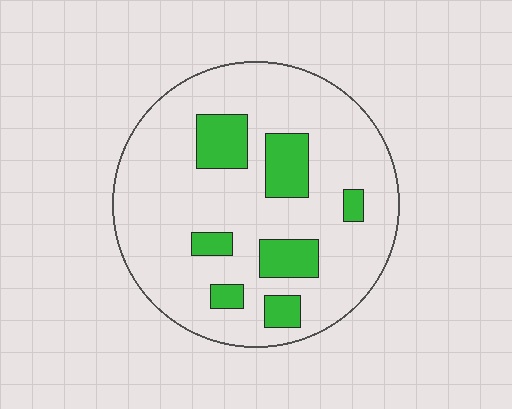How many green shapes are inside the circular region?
7.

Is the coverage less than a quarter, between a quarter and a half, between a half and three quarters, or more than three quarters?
Less than a quarter.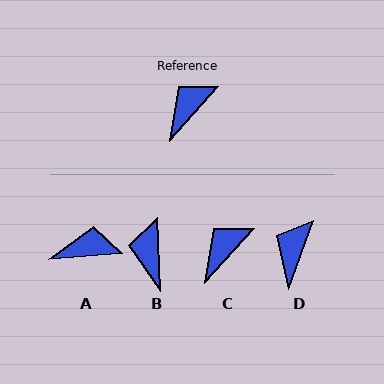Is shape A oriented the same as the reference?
No, it is off by about 43 degrees.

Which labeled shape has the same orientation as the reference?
C.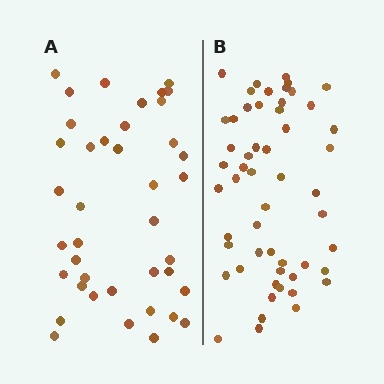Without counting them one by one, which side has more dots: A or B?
Region B (the right region) has more dots.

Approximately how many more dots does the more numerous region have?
Region B has approximately 15 more dots than region A.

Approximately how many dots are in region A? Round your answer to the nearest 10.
About 40 dots.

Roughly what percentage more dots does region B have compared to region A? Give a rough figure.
About 35% more.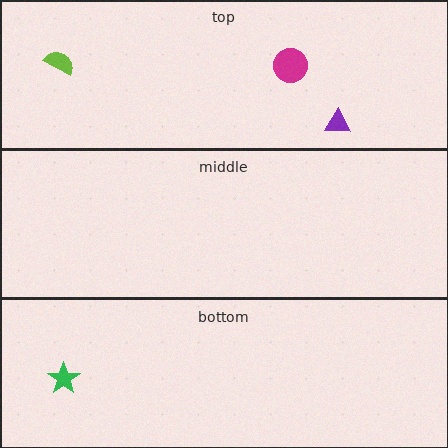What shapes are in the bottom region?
The green star.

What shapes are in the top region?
The lime semicircle, the purple triangle, the magenta circle.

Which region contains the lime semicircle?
The top region.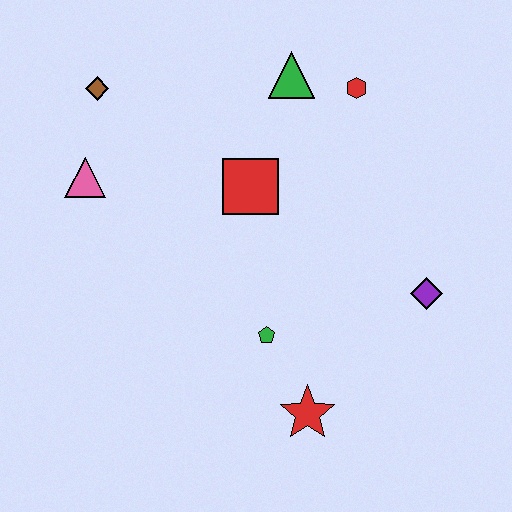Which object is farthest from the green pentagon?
The brown diamond is farthest from the green pentagon.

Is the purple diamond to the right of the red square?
Yes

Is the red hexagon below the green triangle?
Yes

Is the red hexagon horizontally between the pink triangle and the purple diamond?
Yes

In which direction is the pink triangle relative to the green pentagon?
The pink triangle is to the left of the green pentagon.